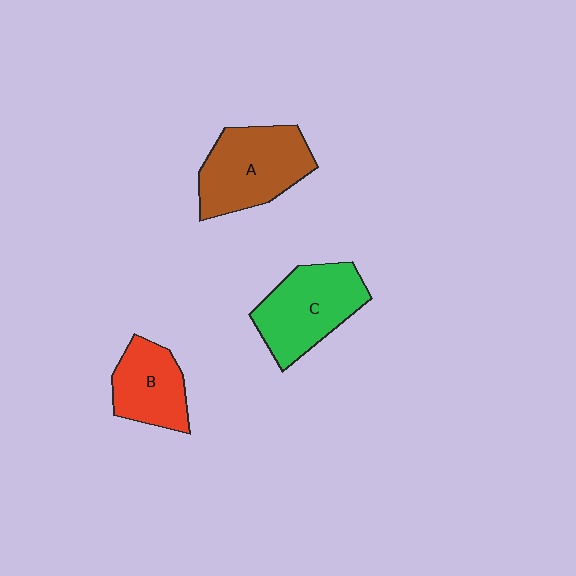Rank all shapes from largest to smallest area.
From largest to smallest: A (brown), C (green), B (red).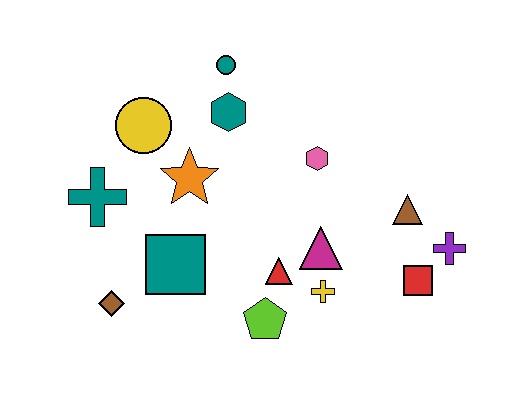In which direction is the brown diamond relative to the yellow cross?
The brown diamond is to the left of the yellow cross.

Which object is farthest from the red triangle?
The teal circle is farthest from the red triangle.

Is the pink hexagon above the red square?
Yes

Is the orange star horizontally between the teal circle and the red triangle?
No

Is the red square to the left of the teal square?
No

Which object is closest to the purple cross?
The red square is closest to the purple cross.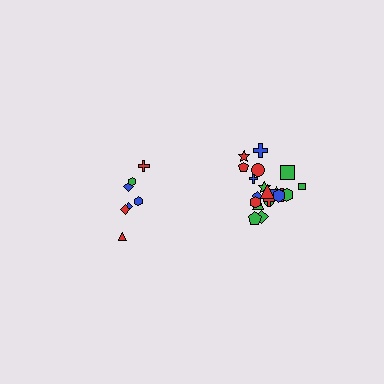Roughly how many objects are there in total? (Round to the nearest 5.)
Roughly 30 objects in total.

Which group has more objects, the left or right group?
The right group.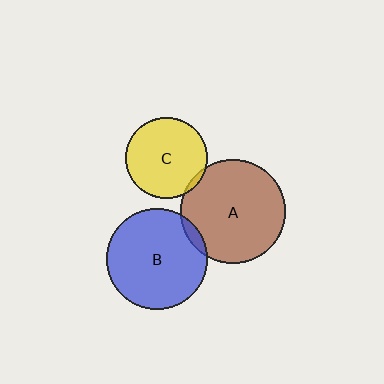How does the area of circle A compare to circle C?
Approximately 1.6 times.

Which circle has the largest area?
Circle A (brown).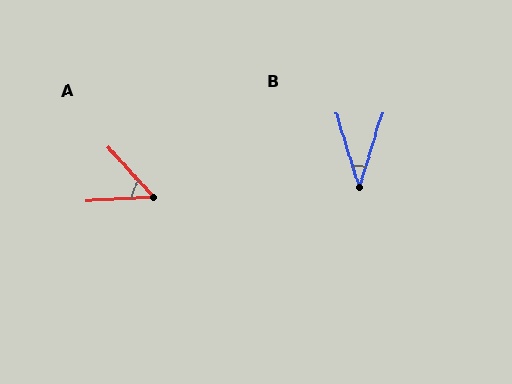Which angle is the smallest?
B, at approximately 34 degrees.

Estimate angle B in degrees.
Approximately 34 degrees.